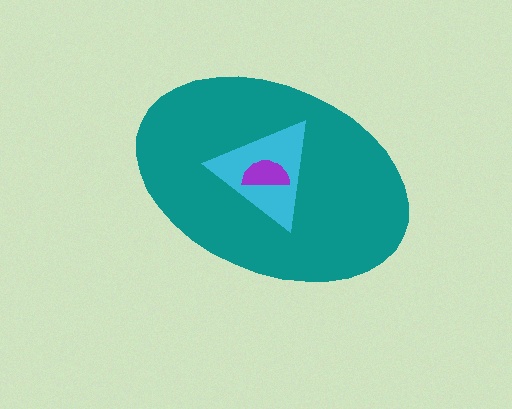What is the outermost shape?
The teal ellipse.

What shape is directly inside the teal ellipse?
The cyan triangle.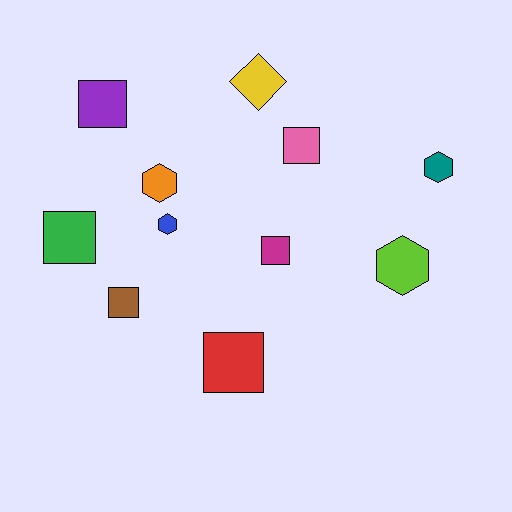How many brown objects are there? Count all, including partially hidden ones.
There is 1 brown object.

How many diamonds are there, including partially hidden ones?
There is 1 diamond.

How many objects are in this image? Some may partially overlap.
There are 11 objects.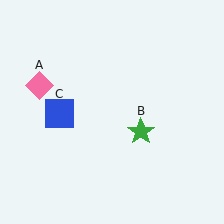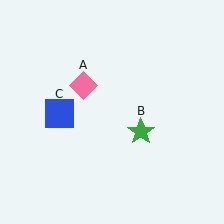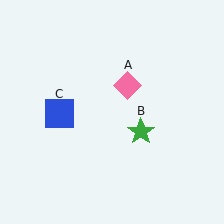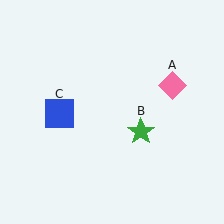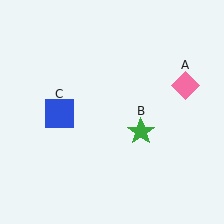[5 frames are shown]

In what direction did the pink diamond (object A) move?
The pink diamond (object A) moved right.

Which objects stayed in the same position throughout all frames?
Green star (object B) and blue square (object C) remained stationary.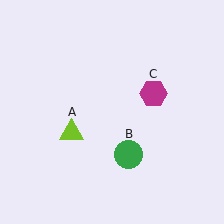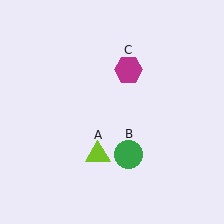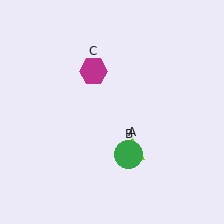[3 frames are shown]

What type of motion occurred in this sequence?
The lime triangle (object A), magenta hexagon (object C) rotated counterclockwise around the center of the scene.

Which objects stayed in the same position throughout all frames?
Green circle (object B) remained stationary.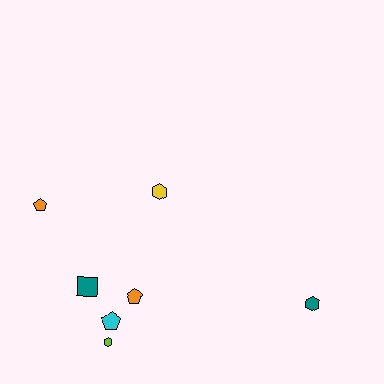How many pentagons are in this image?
There are 3 pentagons.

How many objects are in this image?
There are 7 objects.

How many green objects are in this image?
There are no green objects.